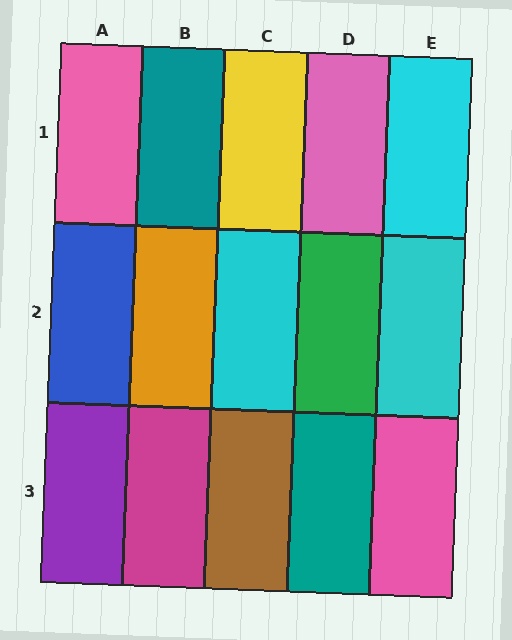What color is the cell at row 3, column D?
Teal.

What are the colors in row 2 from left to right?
Blue, orange, cyan, green, cyan.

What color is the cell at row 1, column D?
Pink.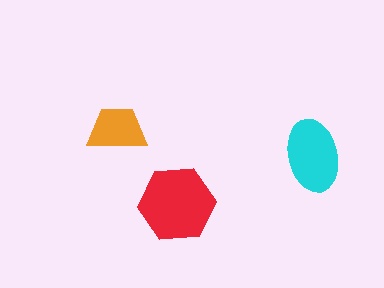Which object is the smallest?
The orange trapezoid.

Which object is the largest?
The red hexagon.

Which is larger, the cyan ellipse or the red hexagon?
The red hexagon.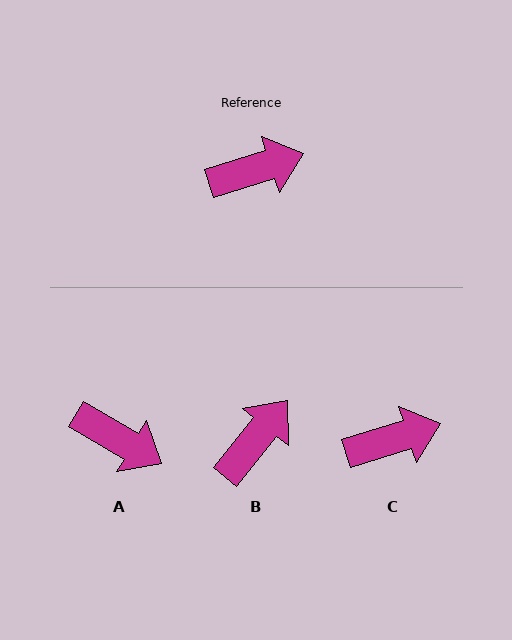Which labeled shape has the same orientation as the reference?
C.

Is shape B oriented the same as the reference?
No, it is off by about 34 degrees.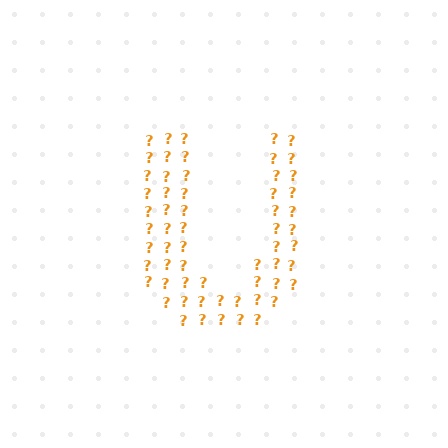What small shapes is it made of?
It is made of small question marks.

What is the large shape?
The large shape is the letter U.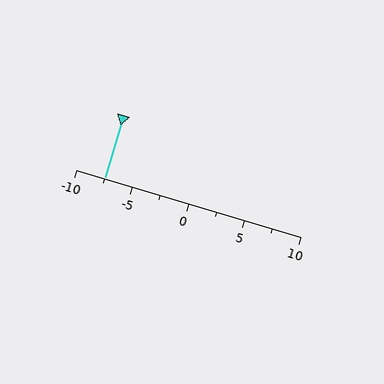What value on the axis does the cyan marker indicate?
The marker indicates approximately -7.5.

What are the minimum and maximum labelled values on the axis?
The axis runs from -10 to 10.